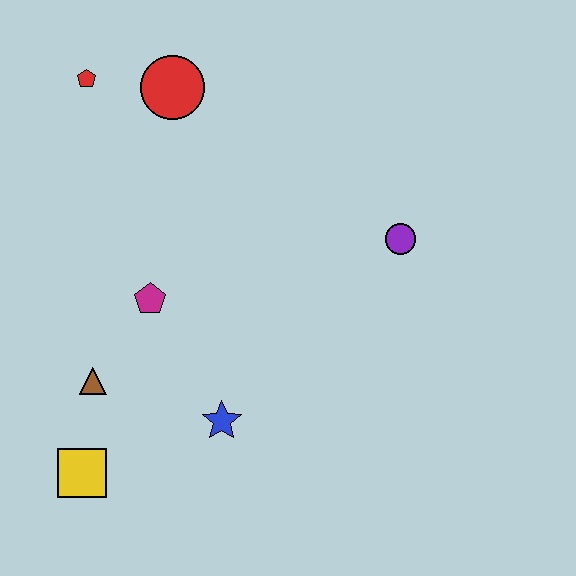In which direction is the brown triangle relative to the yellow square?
The brown triangle is above the yellow square.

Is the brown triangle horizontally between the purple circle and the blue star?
No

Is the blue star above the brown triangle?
No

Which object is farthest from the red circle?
The yellow square is farthest from the red circle.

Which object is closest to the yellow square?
The brown triangle is closest to the yellow square.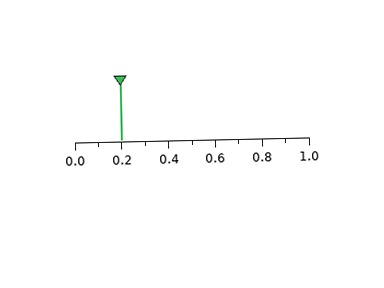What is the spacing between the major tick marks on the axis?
The major ticks are spaced 0.2 apart.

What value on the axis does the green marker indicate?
The marker indicates approximately 0.2.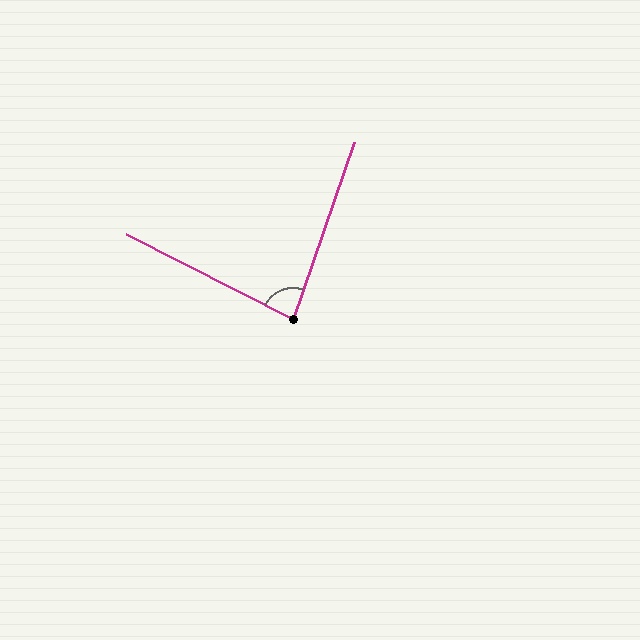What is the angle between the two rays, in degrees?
Approximately 82 degrees.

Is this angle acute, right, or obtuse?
It is acute.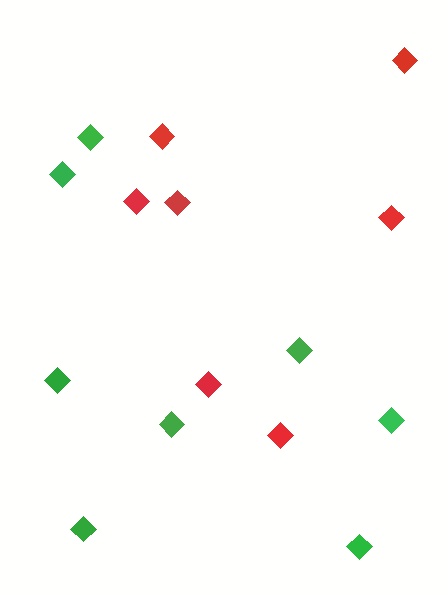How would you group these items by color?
There are 2 groups: one group of red diamonds (7) and one group of green diamonds (8).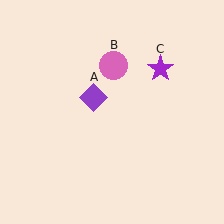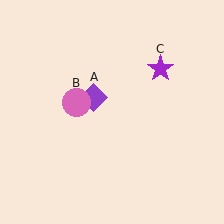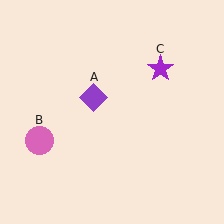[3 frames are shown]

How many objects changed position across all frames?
1 object changed position: pink circle (object B).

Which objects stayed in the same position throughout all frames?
Purple diamond (object A) and purple star (object C) remained stationary.